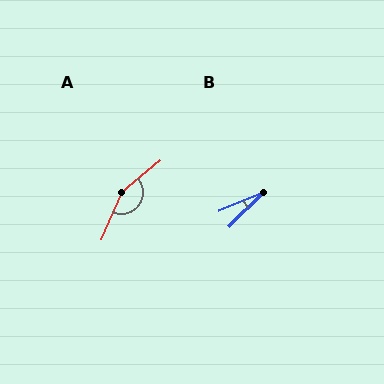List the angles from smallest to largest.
B (23°), A (153°).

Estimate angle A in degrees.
Approximately 153 degrees.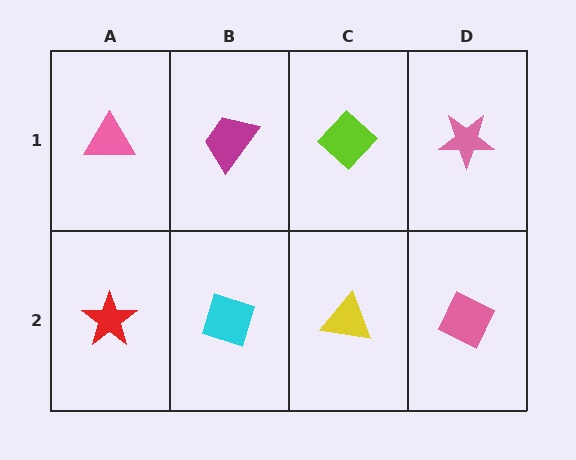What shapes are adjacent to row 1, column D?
A pink diamond (row 2, column D), a lime diamond (row 1, column C).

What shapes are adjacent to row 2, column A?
A pink triangle (row 1, column A), a cyan diamond (row 2, column B).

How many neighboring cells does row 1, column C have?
3.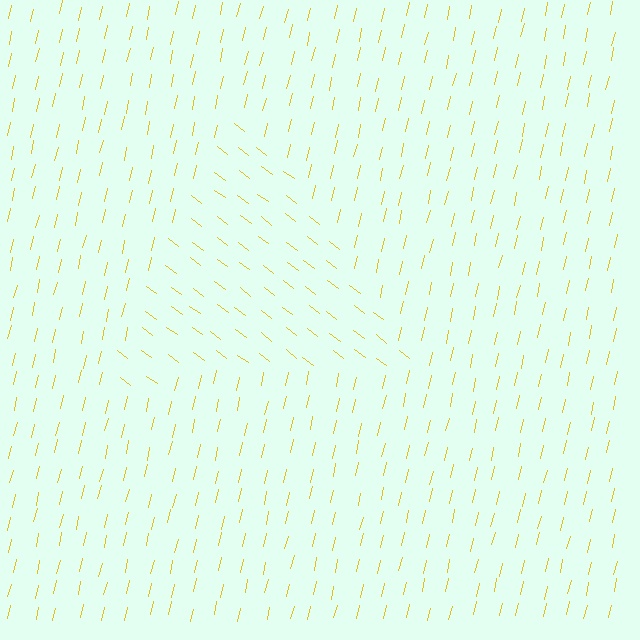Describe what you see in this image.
The image is filled with small yellow line segments. A triangle region in the image has lines oriented differently from the surrounding lines, creating a visible texture boundary.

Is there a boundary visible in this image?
Yes, there is a texture boundary formed by a change in line orientation.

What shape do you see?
I see a triangle.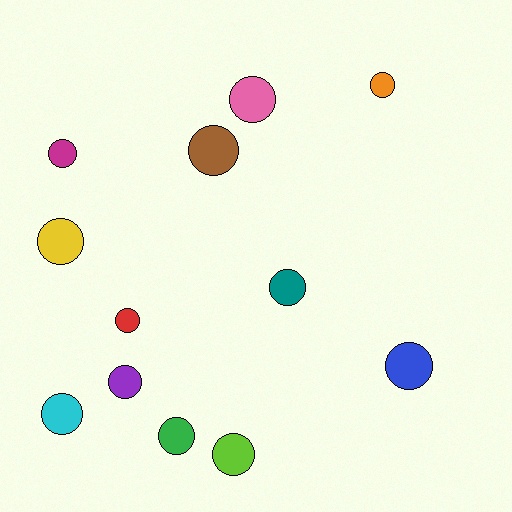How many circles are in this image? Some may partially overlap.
There are 12 circles.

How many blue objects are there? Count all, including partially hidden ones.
There is 1 blue object.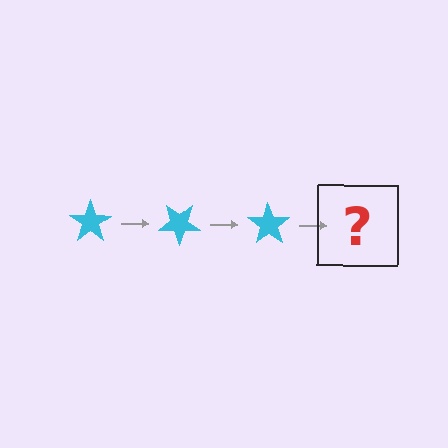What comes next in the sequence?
The next element should be a cyan star rotated 105 degrees.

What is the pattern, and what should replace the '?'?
The pattern is that the star rotates 35 degrees each step. The '?' should be a cyan star rotated 105 degrees.